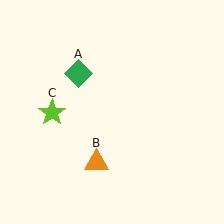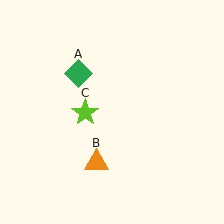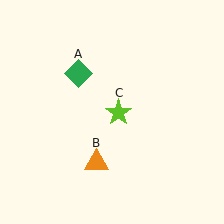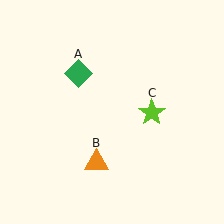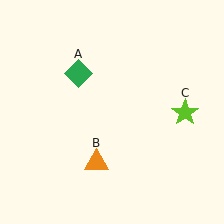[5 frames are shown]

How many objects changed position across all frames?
1 object changed position: lime star (object C).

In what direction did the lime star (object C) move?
The lime star (object C) moved right.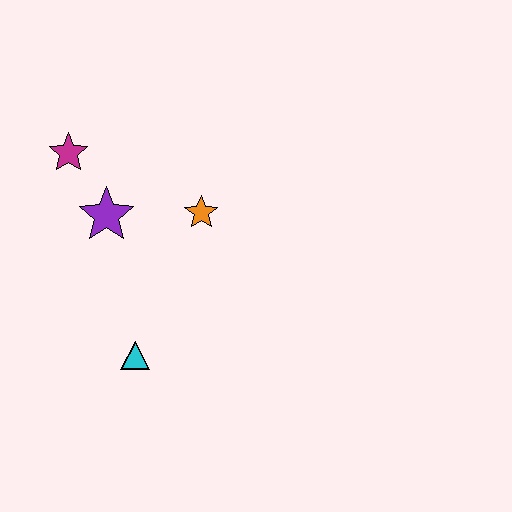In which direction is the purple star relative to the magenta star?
The purple star is below the magenta star.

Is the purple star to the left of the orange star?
Yes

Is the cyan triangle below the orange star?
Yes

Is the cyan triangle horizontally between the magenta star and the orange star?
Yes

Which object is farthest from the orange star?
The cyan triangle is farthest from the orange star.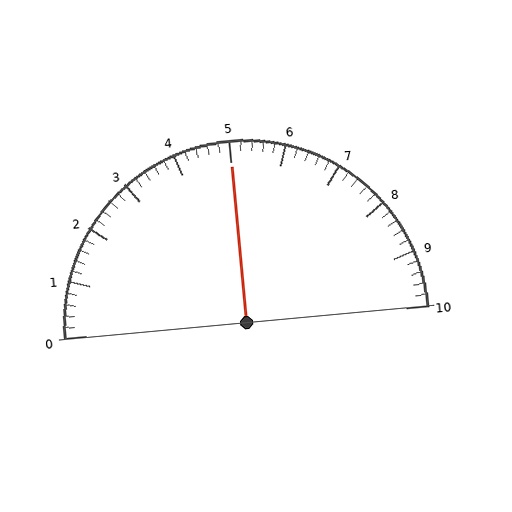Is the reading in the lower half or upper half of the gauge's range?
The reading is in the upper half of the range (0 to 10).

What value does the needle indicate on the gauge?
The needle indicates approximately 5.0.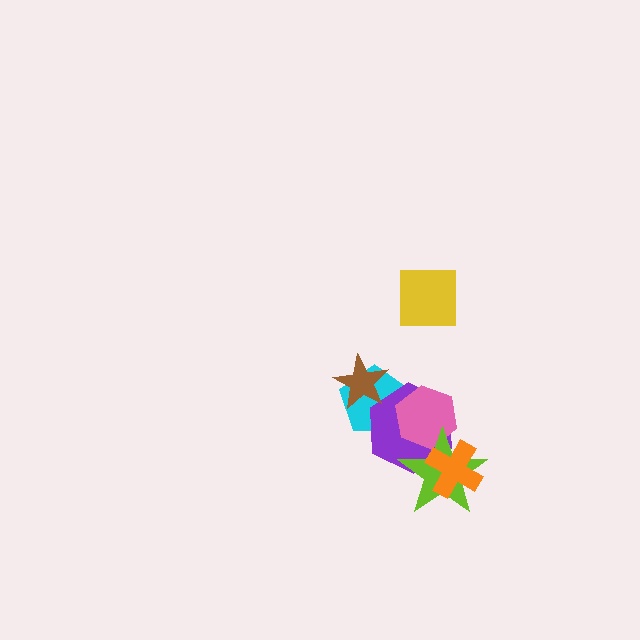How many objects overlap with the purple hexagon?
5 objects overlap with the purple hexagon.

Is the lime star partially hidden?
Yes, it is partially covered by another shape.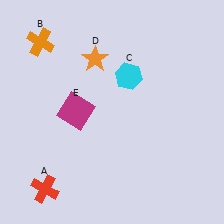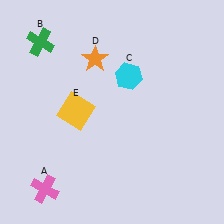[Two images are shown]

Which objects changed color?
A changed from red to pink. B changed from orange to green. E changed from magenta to yellow.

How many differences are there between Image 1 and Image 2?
There are 3 differences between the two images.